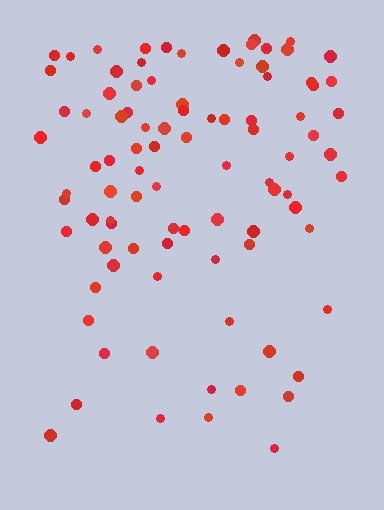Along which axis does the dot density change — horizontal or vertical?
Vertical.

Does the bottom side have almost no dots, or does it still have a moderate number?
Still a moderate number, just noticeably fewer than the top.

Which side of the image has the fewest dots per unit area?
The bottom.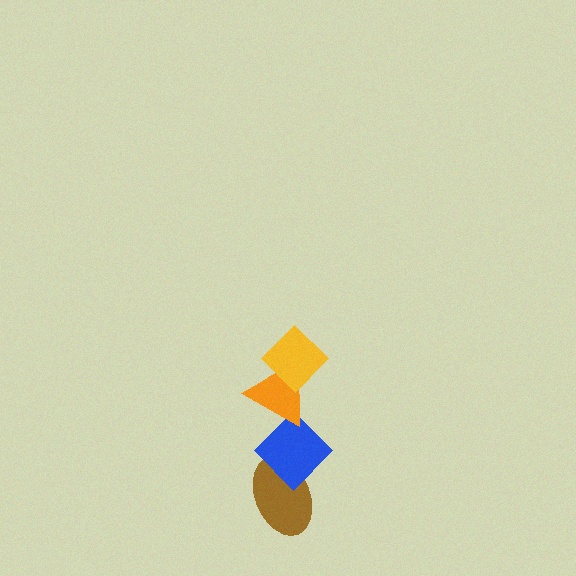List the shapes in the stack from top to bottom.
From top to bottom: the yellow diamond, the orange triangle, the blue diamond, the brown ellipse.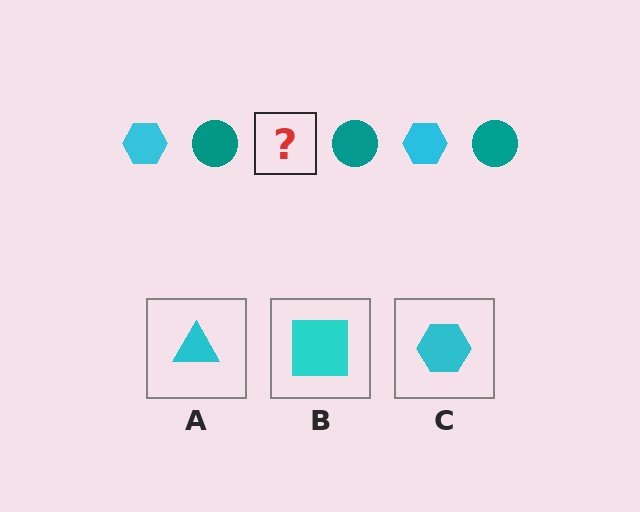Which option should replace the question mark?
Option C.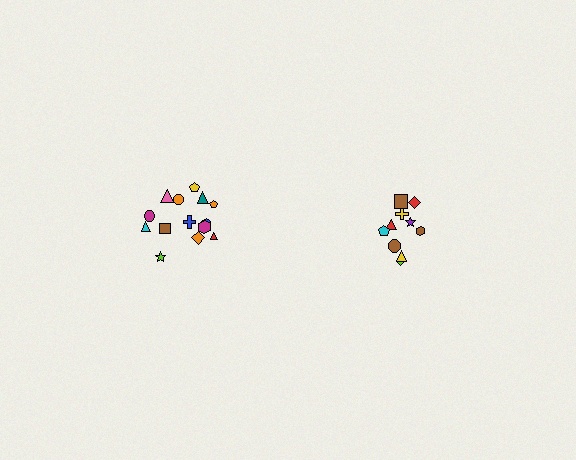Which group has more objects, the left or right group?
The left group.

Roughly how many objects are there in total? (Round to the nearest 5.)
Roughly 25 objects in total.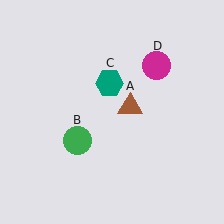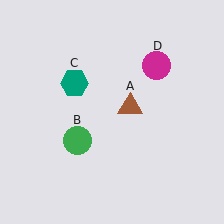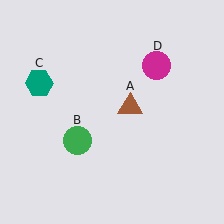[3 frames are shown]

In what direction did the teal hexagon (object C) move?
The teal hexagon (object C) moved left.